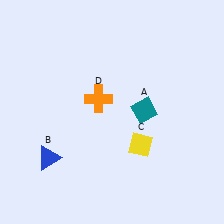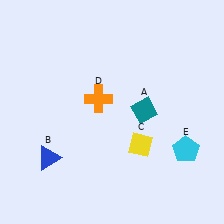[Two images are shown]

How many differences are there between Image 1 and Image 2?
There is 1 difference between the two images.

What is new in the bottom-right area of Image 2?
A cyan pentagon (E) was added in the bottom-right area of Image 2.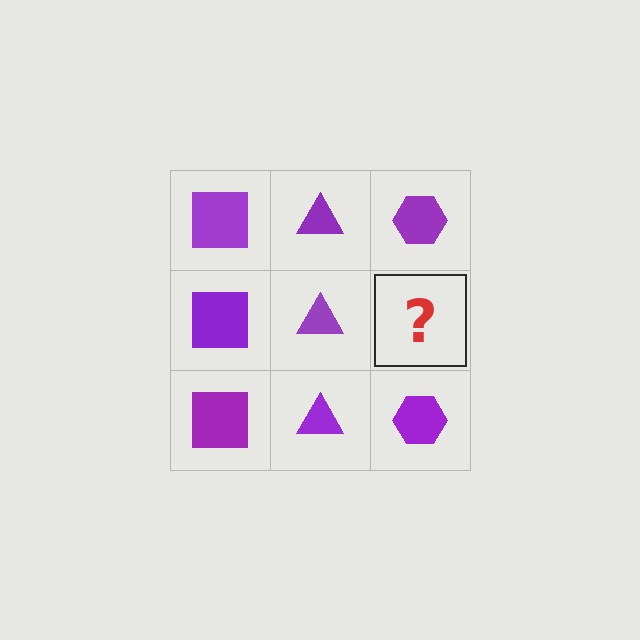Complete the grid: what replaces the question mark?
The question mark should be replaced with a purple hexagon.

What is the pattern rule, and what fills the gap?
The rule is that each column has a consistent shape. The gap should be filled with a purple hexagon.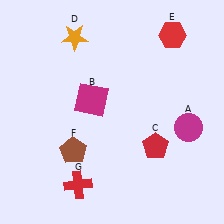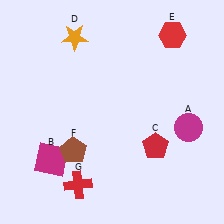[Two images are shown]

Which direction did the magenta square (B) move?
The magenta square (B) moved down.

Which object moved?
The magenta square (B) moved down.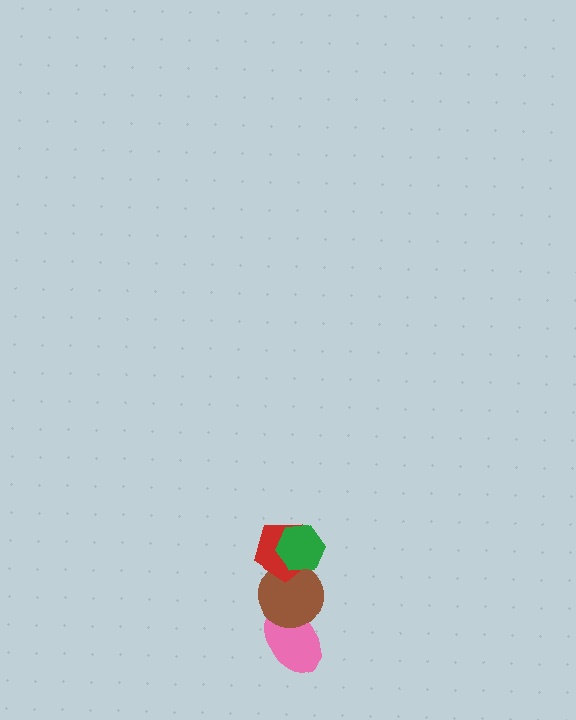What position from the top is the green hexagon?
The green hexagon is 1st from the top.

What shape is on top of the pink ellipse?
The brown circle is on top of the pink ellipse.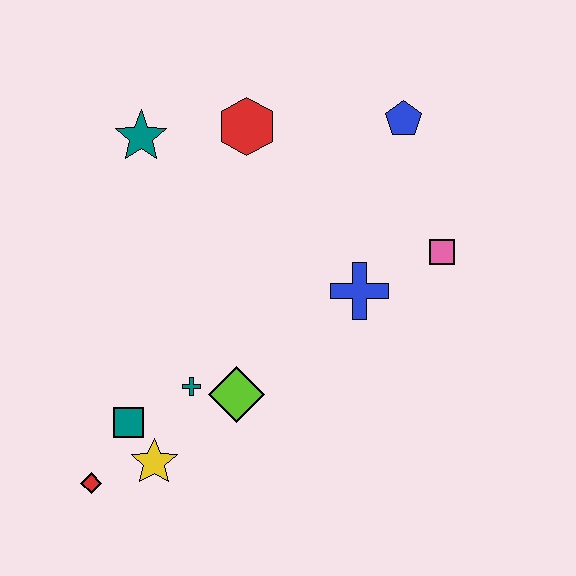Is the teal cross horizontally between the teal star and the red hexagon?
Yes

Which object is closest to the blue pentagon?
The pink square is closest to the blue pentagon.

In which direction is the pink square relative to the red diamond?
The pink square is to the right of the red diamond.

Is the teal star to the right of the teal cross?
No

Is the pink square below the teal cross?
No